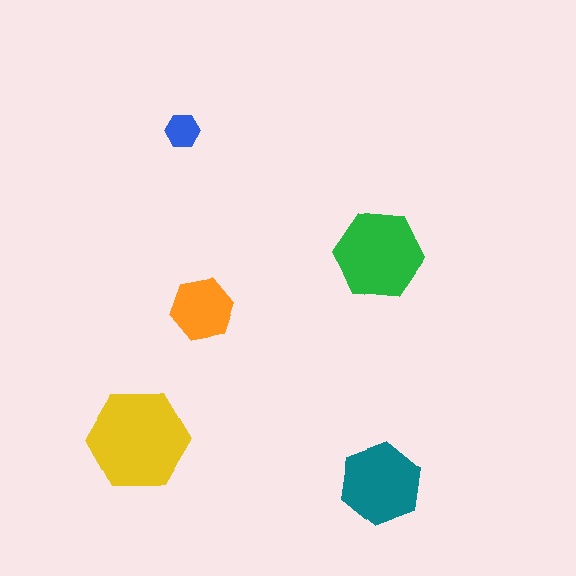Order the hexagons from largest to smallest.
the yellow one, the green one, the teal one, the orange one, the blue one.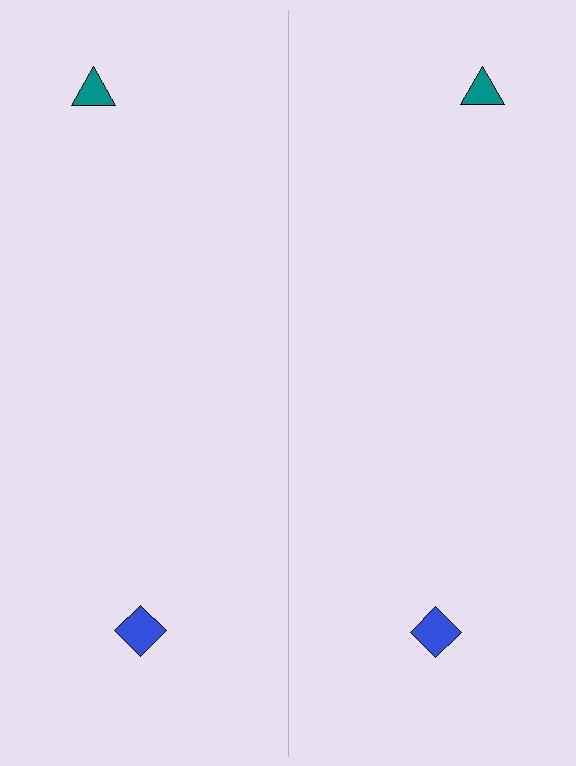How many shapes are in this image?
There are 4 shapes in this image.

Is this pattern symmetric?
Yes, this pattern has bilateral (reflection) symmetry.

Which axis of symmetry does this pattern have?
The pattern has a vertical axis of symmetry running through the center of the image.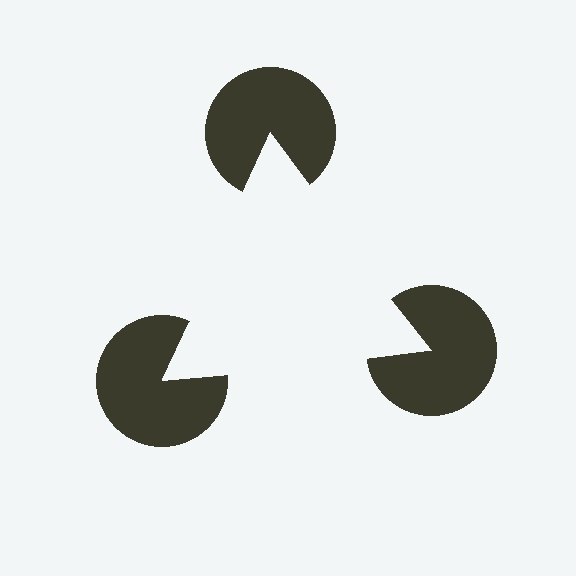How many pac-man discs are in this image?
There are 3 — one at each vertex of the illusory triangle.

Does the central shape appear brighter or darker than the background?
It typically appears slightly brighter than the background, even though no actual brightness change is drawn.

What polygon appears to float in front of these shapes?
An illusory triangle — its edges are inferred from the aligned wedge cuts in the pac-man discs, not physically drawn.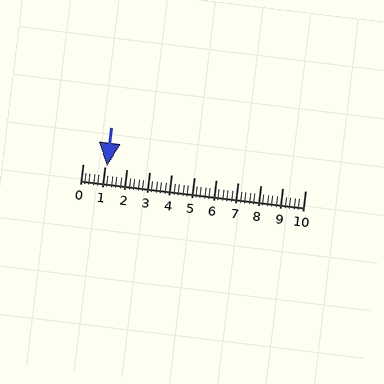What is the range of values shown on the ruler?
The ruler shows values from 0 to 10.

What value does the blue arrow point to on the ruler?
The blue arrow points to approximately 1.1.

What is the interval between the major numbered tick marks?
The major tick marks are spaced 1 units apart.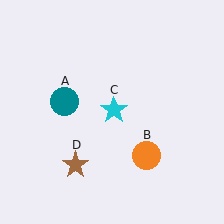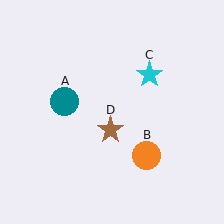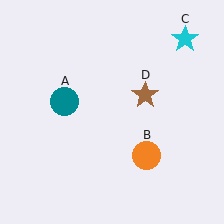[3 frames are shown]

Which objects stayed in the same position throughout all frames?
Teal circle (object A) and orange circle (object B) remained stationary.